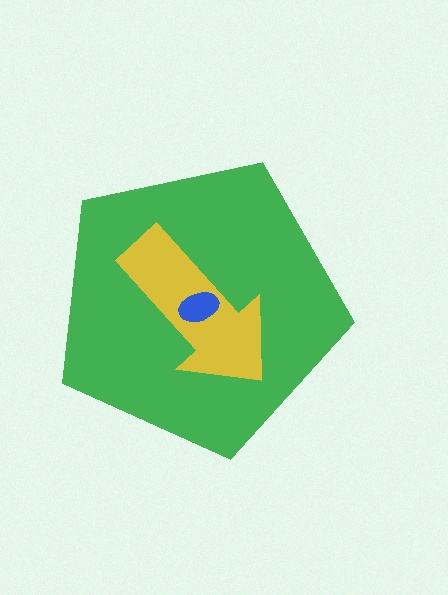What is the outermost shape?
The green pentagon.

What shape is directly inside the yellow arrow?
The blue ellipse.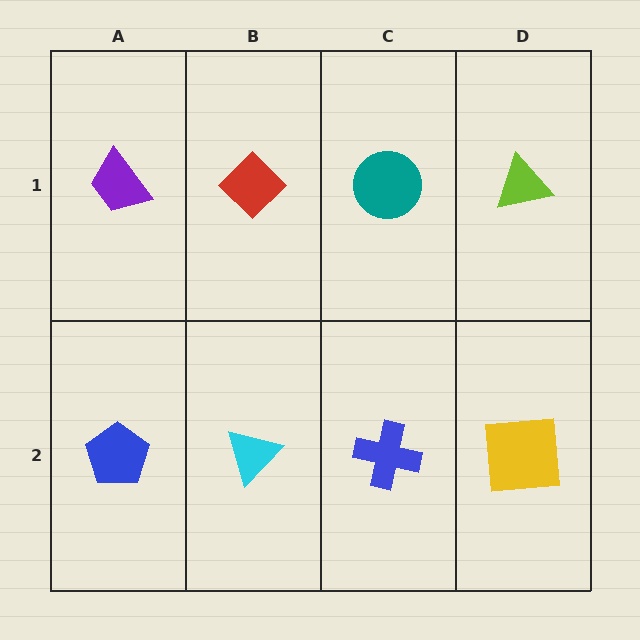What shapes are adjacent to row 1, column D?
A yellow square (row 2, column D), a teal circle (row 1, column C).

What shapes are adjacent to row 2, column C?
A teal circle (row 1, column C), a cyan triangle (row 2, column B), a yellow square (row 2, column D).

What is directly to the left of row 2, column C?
A cyan triangle.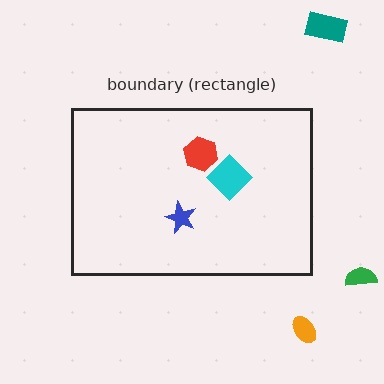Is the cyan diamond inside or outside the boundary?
Inside.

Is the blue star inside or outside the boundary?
Inside.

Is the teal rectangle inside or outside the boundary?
Outside.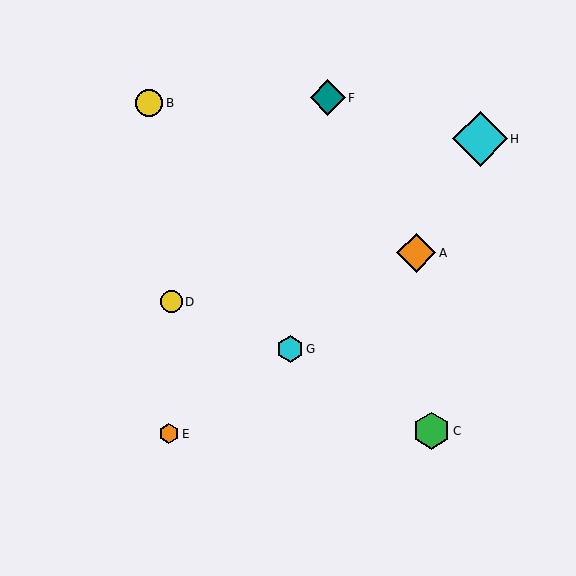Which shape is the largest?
The cyan diamond (labeled H) is the largest.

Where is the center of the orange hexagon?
The center of the orange hexagon is at (169, 434).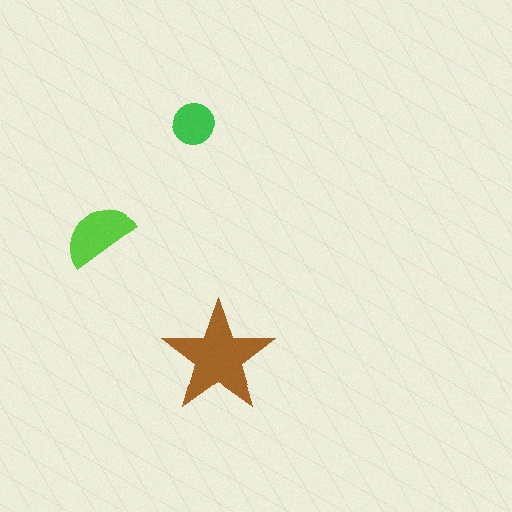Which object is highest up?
The green circle is topmost.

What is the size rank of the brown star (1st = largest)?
1st.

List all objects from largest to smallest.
The brown star, the lime semicircle, the green circle.